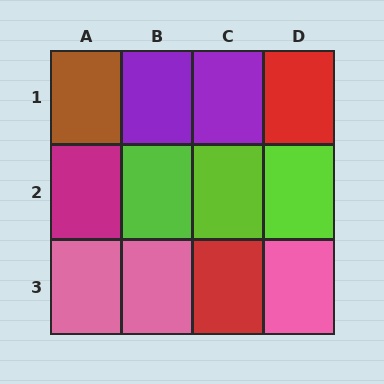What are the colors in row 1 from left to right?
Brown, purple, purple, red.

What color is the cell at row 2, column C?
Lime.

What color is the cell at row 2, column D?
Lime.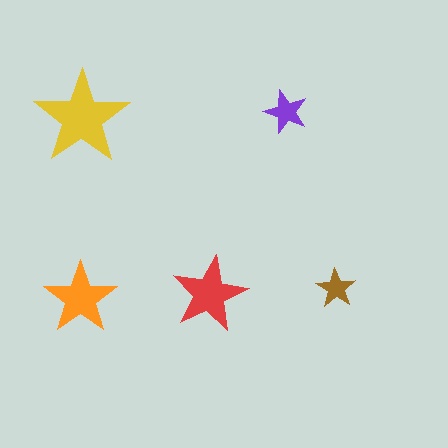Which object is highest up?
The purple star is topmost.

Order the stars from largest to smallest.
the yellow one, the red one, the orange one, the purple one, the brown one.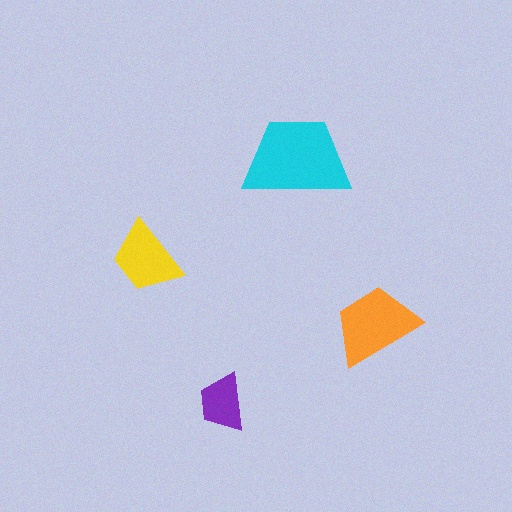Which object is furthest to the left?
The yellow trapezoid is leftmost.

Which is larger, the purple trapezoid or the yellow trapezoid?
The yellow one.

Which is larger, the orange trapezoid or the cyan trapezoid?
The cyan one.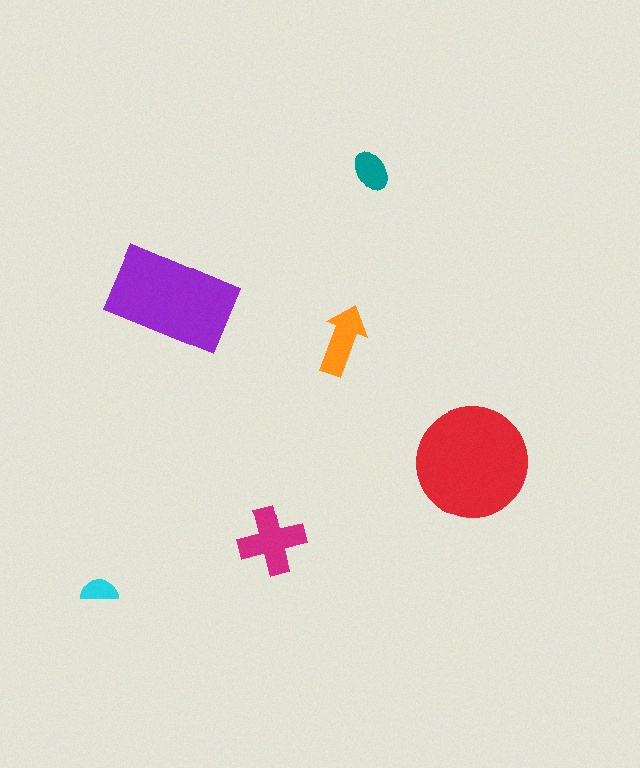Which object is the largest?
The red circle.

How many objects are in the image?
There are 6 objects in the image.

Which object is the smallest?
The cyan semicircle.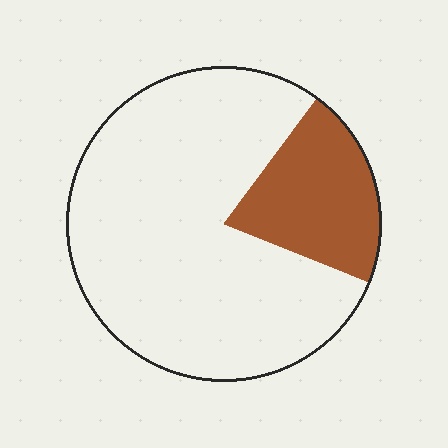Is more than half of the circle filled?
No.